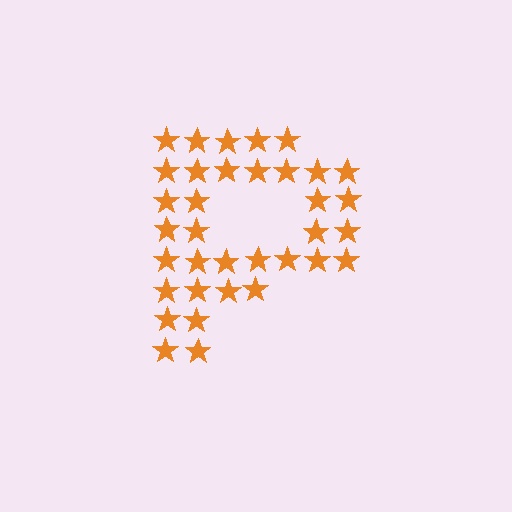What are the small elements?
The small elements are stars.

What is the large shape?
The large shape is the letter P.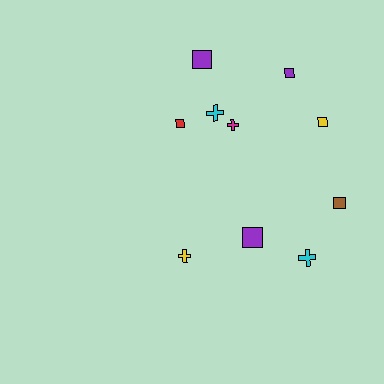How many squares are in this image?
There are 6 squares.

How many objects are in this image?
There are 10 objects.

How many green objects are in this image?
There are no green objects.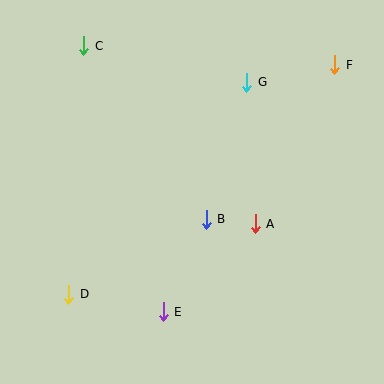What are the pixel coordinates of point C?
Point C is at (84, 46).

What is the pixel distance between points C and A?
The distance between C and A is 247 pixels.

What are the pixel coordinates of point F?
Point F is at (335, 65).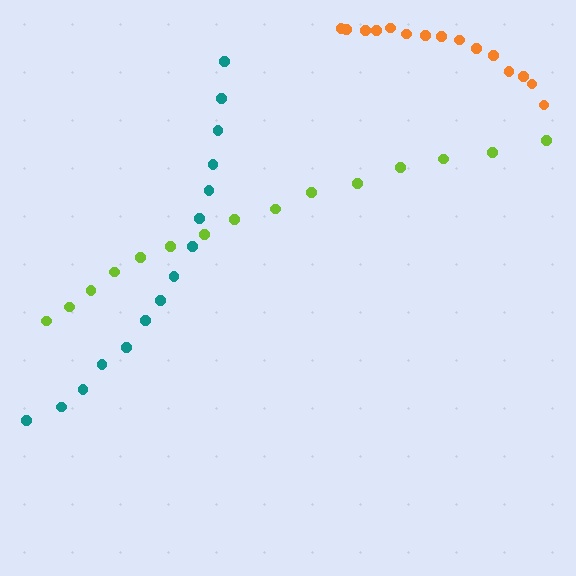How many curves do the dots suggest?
There are 3 distinct paths.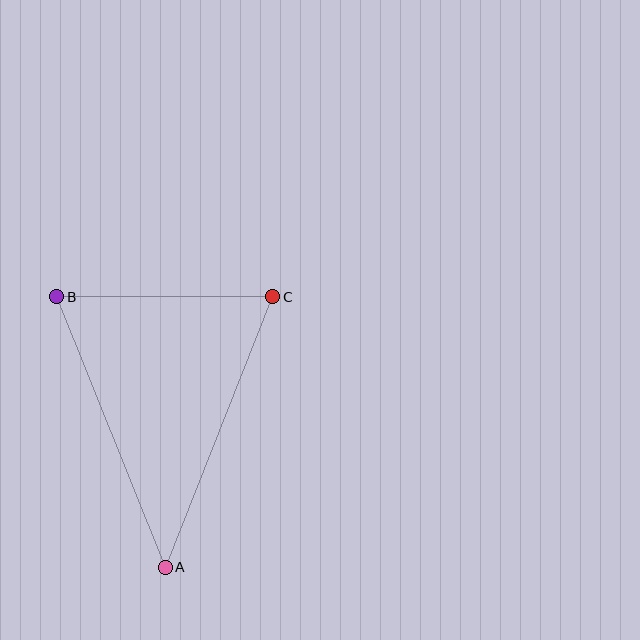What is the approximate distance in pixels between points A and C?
The distance between A and C is approximately 291 pixels.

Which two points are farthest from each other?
Points A and B are farthest from each other.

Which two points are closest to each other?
Points B and C are closest to each other.